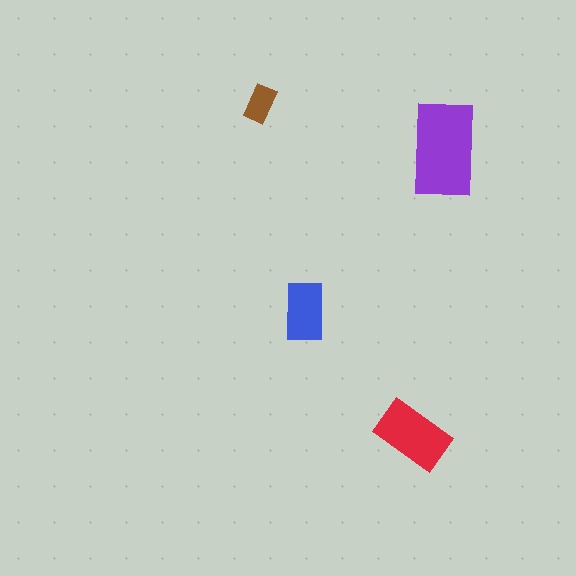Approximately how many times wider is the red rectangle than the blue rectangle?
About 1.5 times wider.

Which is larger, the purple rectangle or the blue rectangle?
The purple one.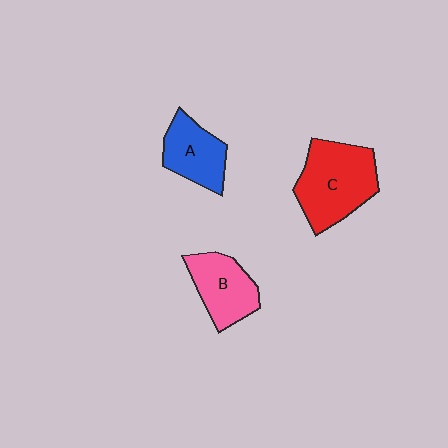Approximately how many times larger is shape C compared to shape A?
Approximately 1.6 times.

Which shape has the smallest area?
Shape A (blue).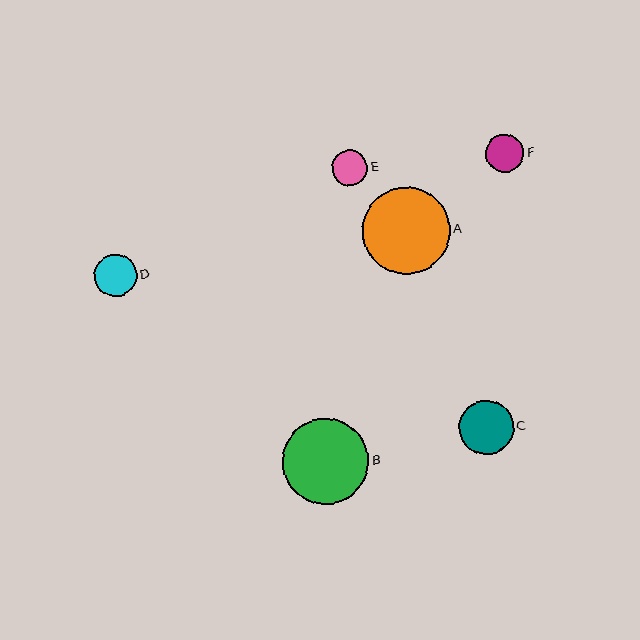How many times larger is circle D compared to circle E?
Circle D is approximately 1.2 times the size of circle E.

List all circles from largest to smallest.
From largest to smallest: A, B, C, D, F, E.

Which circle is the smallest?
Circle E is the smallest with a size of approximately 35 pixels.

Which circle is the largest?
Circle A is the largest with a size of approximately 88 pixels.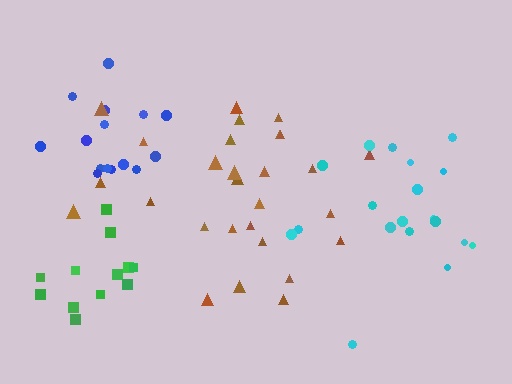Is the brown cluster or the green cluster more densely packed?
Green.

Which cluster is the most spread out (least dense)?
Brown.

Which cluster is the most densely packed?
Blue.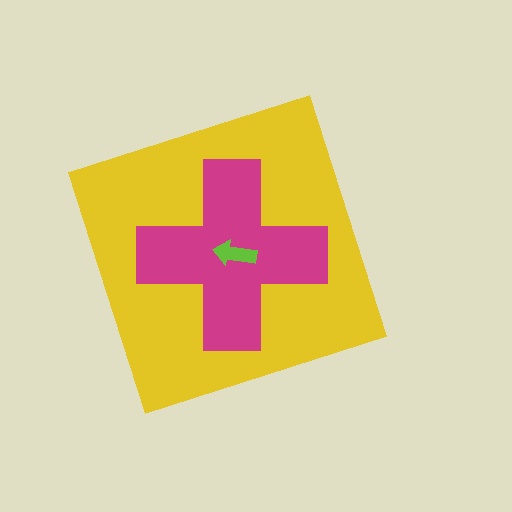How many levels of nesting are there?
3.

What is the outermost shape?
The yellow diamond.